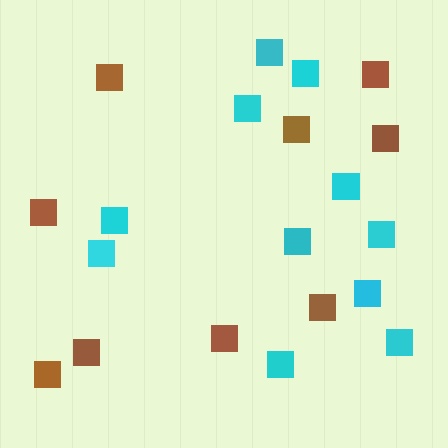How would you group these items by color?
There are 2 groups: one group of brown squares (9) and one group of cyan squares (11).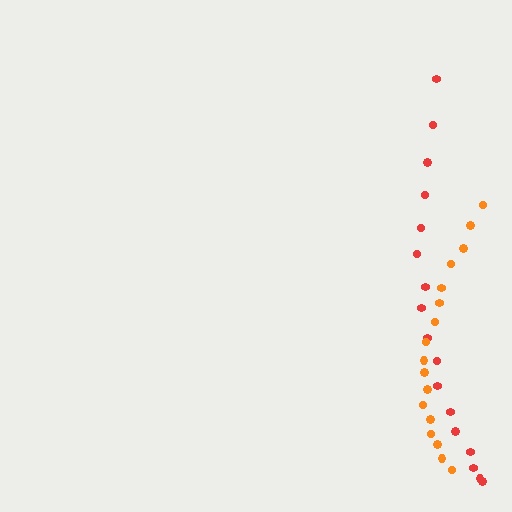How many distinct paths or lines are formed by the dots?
There are 2 distinct paths.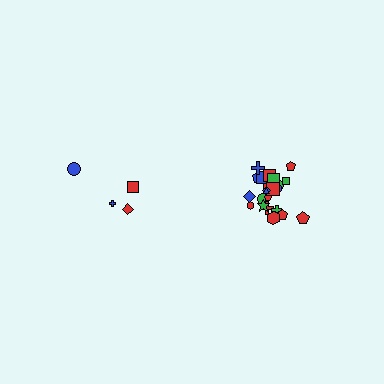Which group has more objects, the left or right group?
The right group.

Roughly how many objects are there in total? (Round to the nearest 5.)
Roughly 30 objects in total.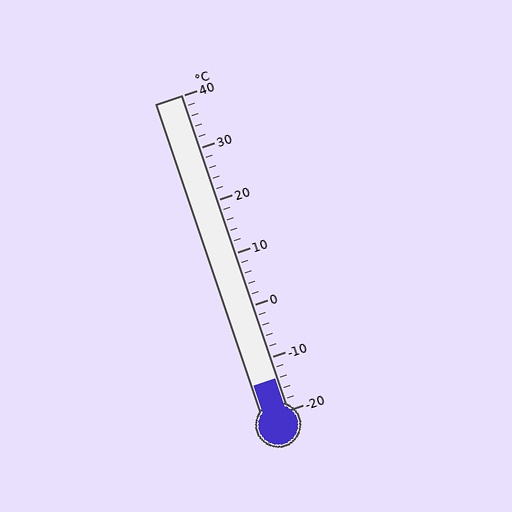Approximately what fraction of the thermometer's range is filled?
The thermometer is filled to approximately 10% of its range.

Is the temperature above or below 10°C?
The temperature is below 10°C.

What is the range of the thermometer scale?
The thermometer scale ranges from -20°C to 40°C.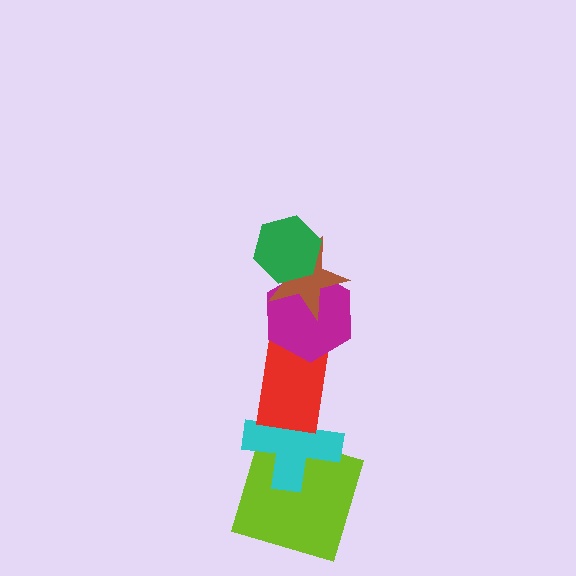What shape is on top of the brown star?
The green hexagon is on top of the brown star.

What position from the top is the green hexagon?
The green hexagon is 1st from the top.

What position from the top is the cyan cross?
The cyan cross is 5th from the top.